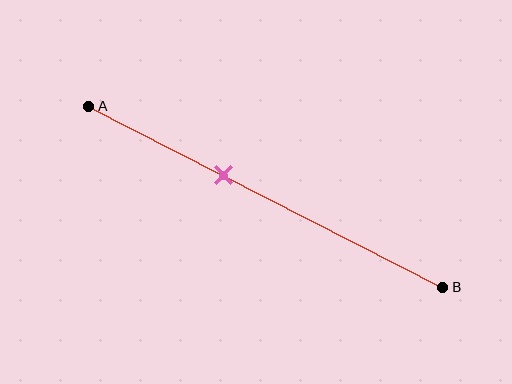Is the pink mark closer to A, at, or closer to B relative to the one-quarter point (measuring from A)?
The pink mark is closer to point B than the one-quarter point of segment AB.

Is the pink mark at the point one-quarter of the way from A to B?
No, the mark is at about 40% from A, not at the 25% one-quarter point.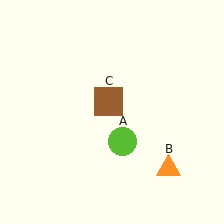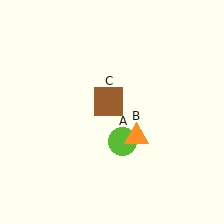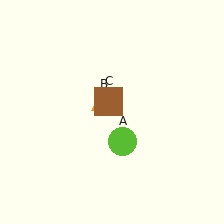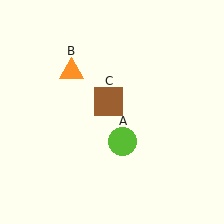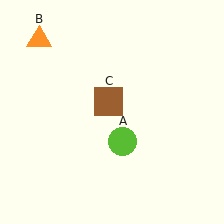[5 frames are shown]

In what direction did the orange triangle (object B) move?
The orange triangle (object B) moved up and to the left.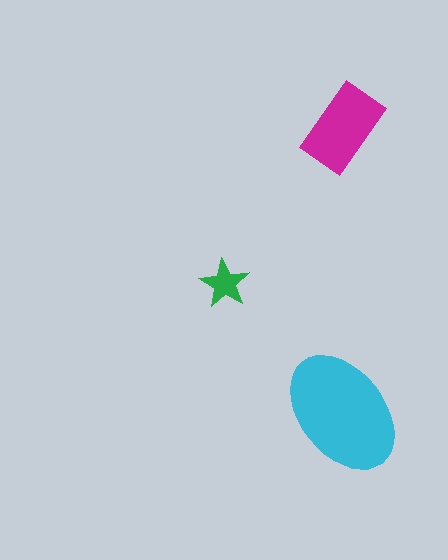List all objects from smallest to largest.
The green star, the magenta rectangle, the cyan ellipse.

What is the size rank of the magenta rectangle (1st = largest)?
2nd.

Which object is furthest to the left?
The green star is leftmost.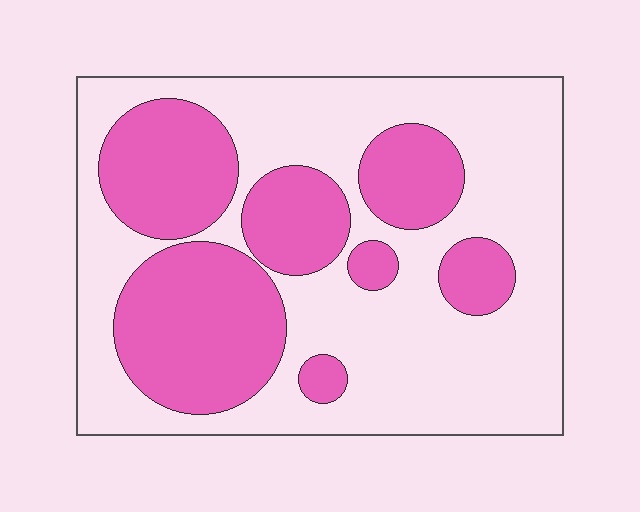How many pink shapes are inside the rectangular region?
7.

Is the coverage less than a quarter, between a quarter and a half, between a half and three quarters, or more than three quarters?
Between a quarter and a half.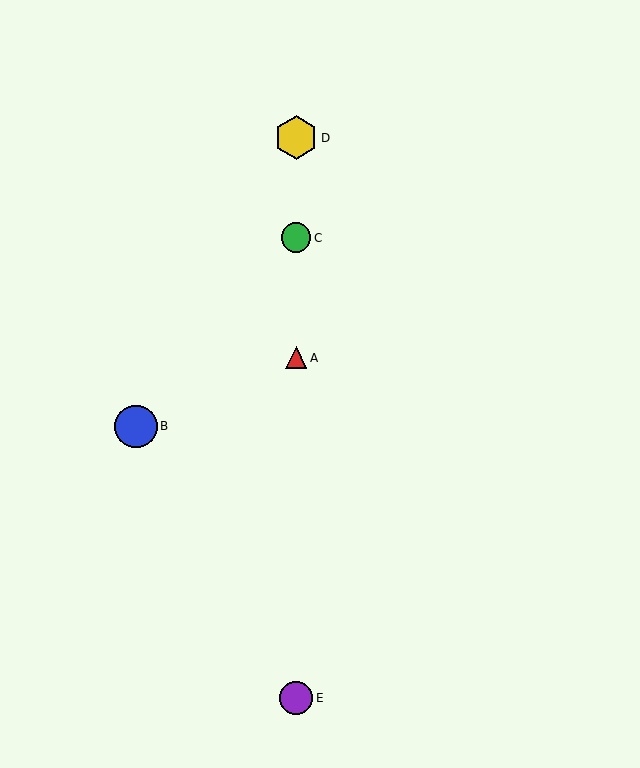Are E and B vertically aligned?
No, E is at x≈296 and B is at x≈136.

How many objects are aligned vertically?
4 objects (A, C, D, E) are aligned vertically.